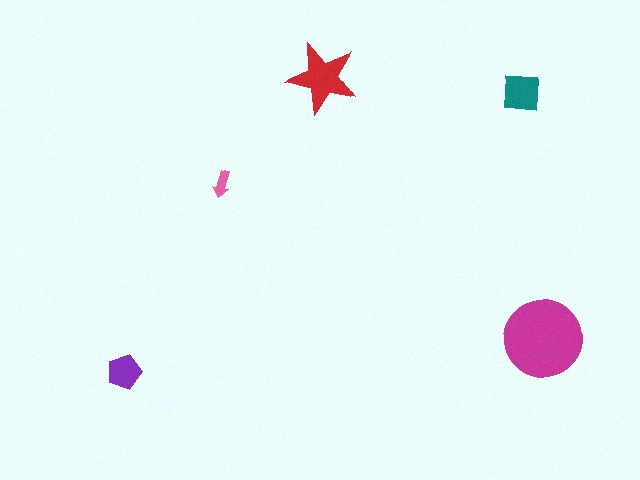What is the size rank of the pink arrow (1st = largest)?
5th.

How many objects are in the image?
There are 5 objects in the image.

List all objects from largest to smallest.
The magenta circle, the red star, the teal square, the purple pentagon, the pink arrow.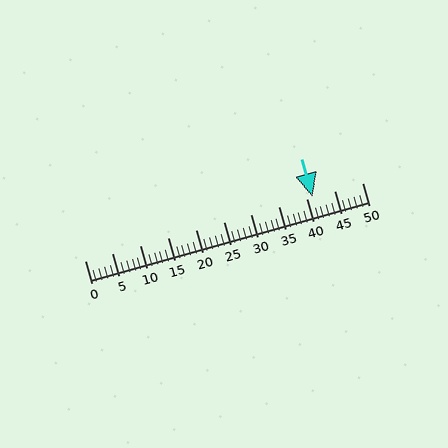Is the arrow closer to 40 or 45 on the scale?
The arrow is closer to 40.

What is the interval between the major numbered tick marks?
The major tick marks are spaced 5 units apart.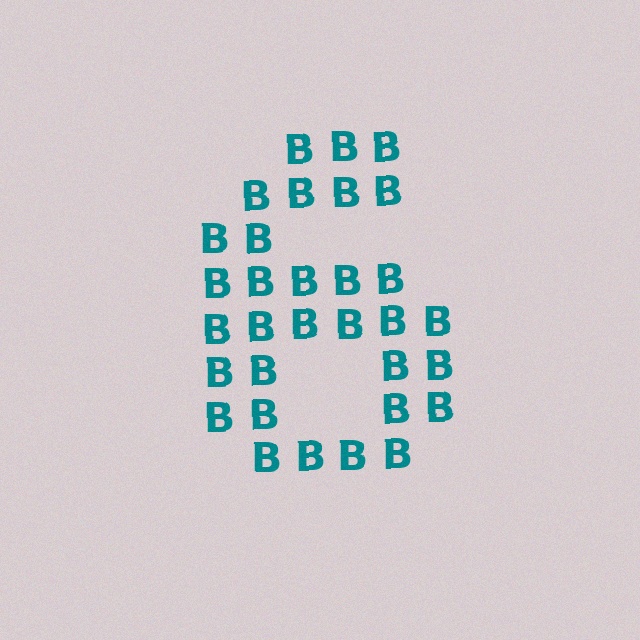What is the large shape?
The large shape is the digit 6.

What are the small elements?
The small elements are letter B's.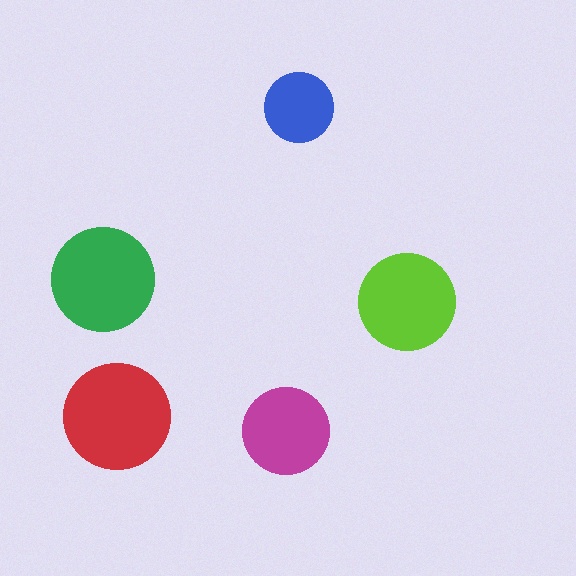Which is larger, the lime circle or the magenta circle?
The lime one.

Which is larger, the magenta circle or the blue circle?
The magenta one.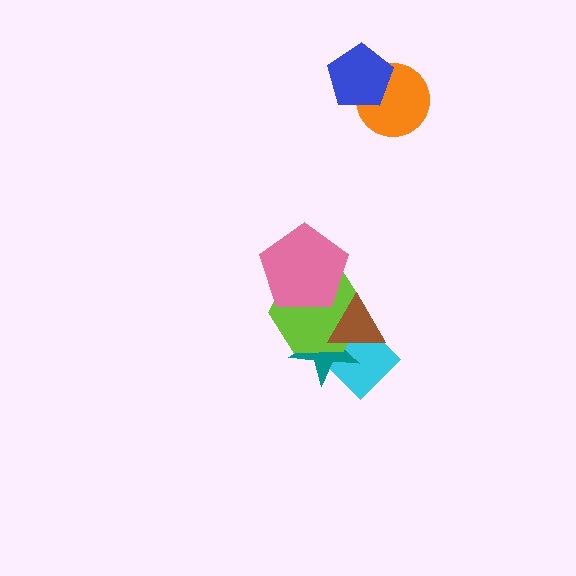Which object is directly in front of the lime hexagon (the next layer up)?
The brown triangle is directly in front of the lime hexagon.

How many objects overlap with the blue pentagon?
1 object overlaps with the blue pentagon.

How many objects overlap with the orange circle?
1 object overlaps with the orange circle.